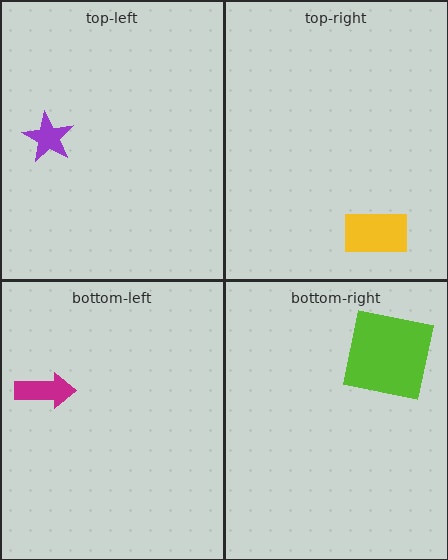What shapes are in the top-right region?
The yellow rectangle.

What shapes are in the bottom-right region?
The lime square.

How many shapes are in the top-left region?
1.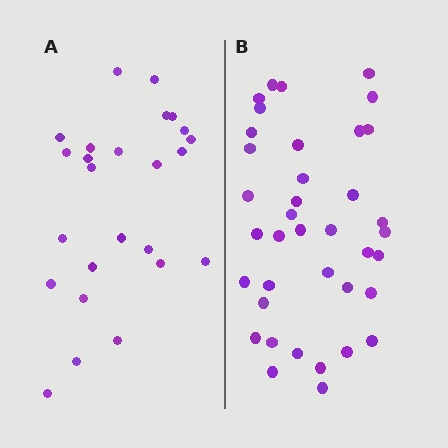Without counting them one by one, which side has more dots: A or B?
Region B (the right region) has more dots.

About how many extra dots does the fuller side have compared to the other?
Region B has approximately 15 more dots than region A.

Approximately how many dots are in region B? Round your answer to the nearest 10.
About 40 dots. (The exact count is 38, which rounds to 40.)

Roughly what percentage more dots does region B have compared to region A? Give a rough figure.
About 50% more.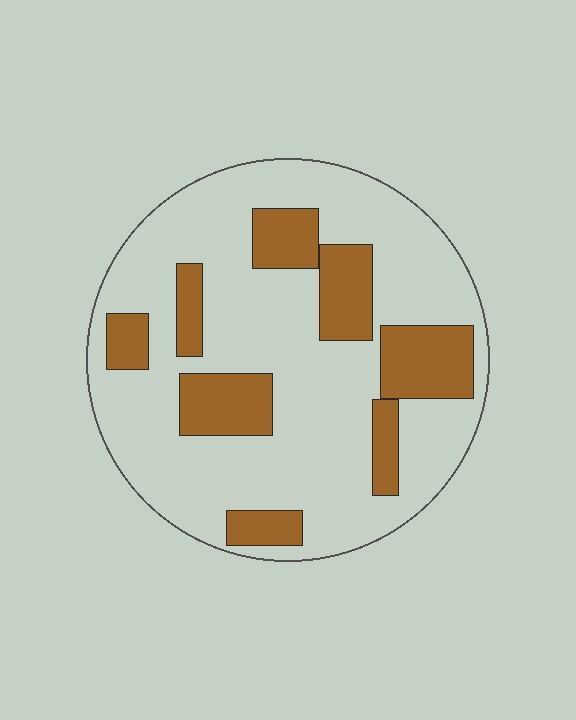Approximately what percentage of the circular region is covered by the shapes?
Approximately 25%.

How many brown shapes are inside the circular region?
8.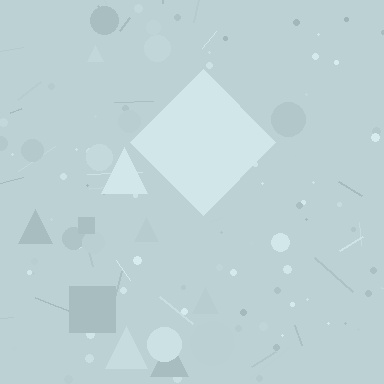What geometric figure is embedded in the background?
A diamond is embedded in the background.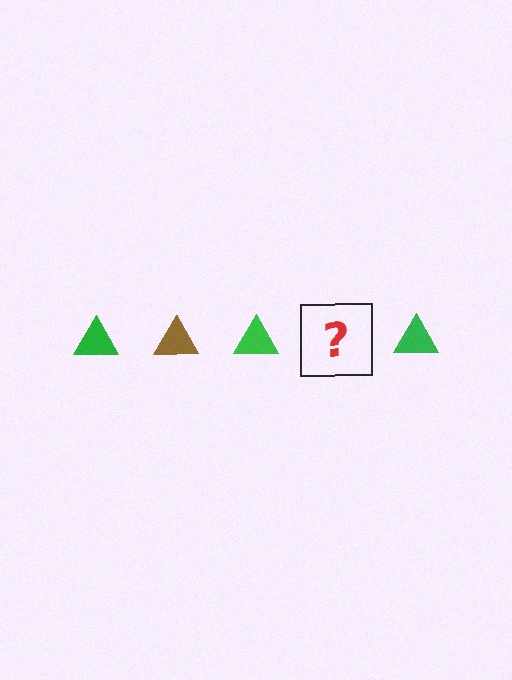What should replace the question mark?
The question mark should be replaced with a brown triangle.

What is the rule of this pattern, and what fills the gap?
The rule is that the pattern cycles through green, brown triangles. The gap should be filled with a brown triangle.